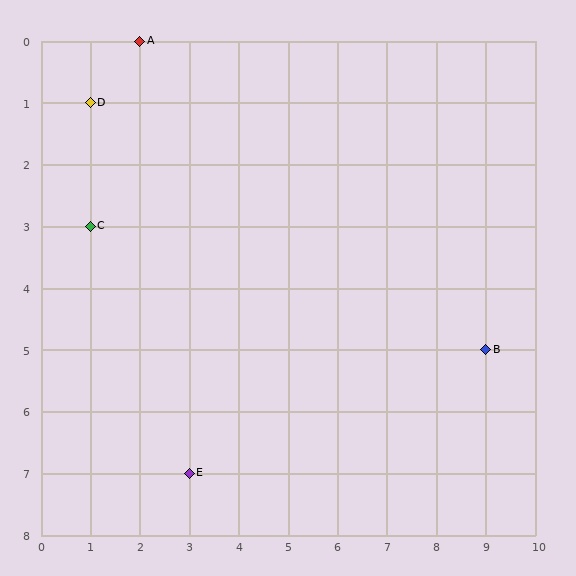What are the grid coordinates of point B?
Point B is at grid coordinates (9, 5).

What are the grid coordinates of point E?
Point E is at grid coordinates (3, 7).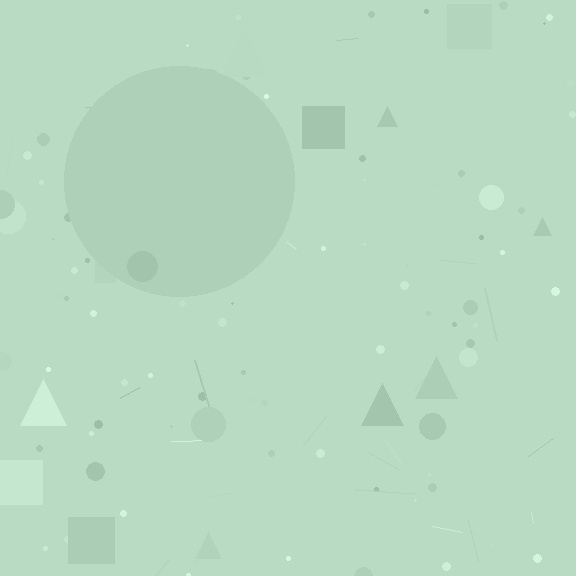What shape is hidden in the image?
A circle is hidden in the image.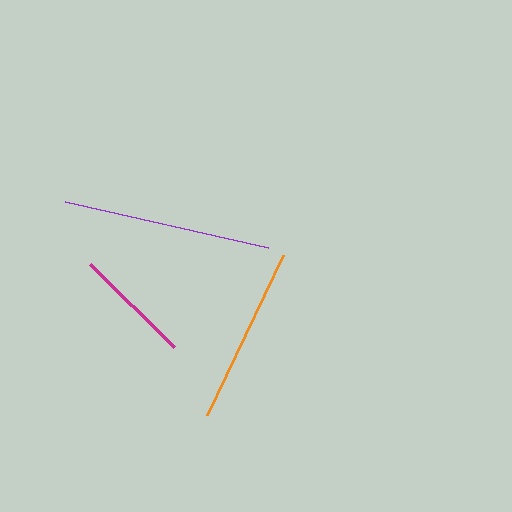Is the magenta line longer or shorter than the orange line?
The orange line is longer than the magenta line.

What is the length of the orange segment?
The orange segment is approximately 178 pixels long.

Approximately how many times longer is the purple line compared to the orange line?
The purple line is approximately 1.2 times the length of the orange line.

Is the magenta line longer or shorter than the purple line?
The purple line is longer than the magenta line.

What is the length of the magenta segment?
The magenta segment is approximately 118 pixels long.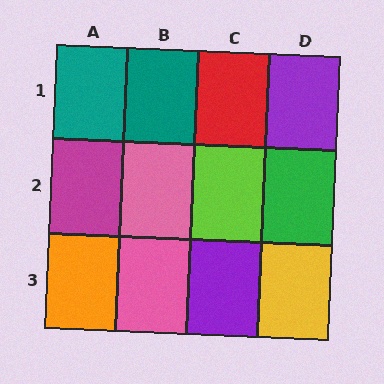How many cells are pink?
2 cells are pink.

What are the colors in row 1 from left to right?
Teal, teal, red, purple.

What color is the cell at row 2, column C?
Lime.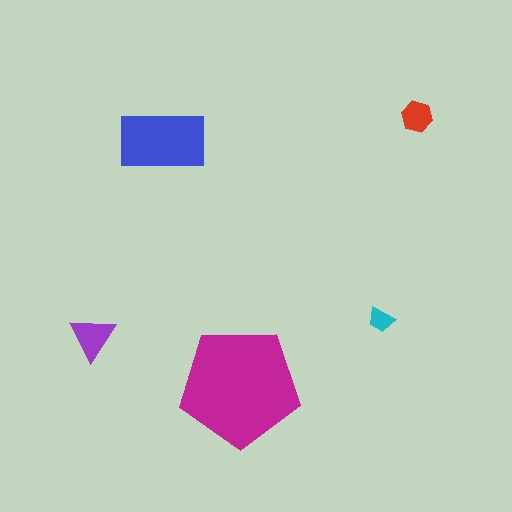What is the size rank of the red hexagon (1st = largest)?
4th.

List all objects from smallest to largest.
The cyan trapezoid, the red hexagon, the purple triangle, the blue rectangle, the magenta pentagon.